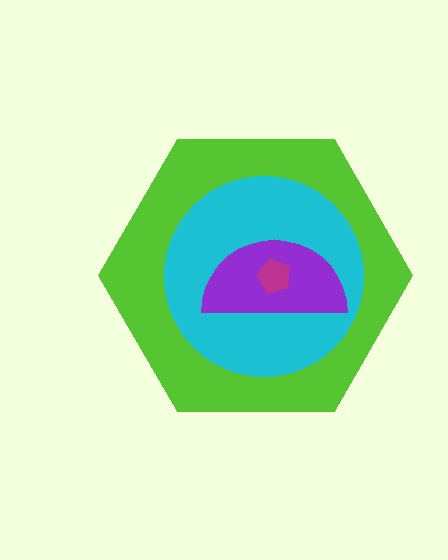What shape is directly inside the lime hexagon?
The cyan circle.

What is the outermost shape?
The lime hexagon.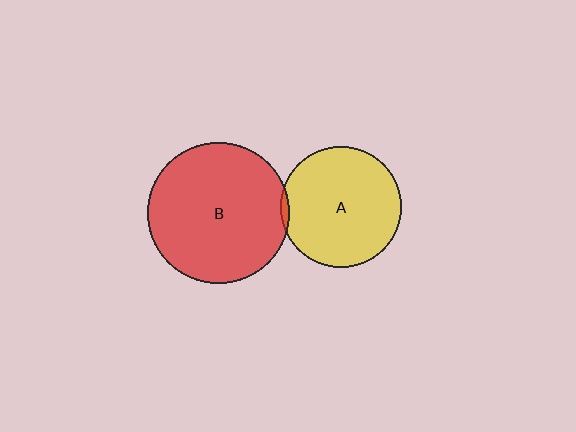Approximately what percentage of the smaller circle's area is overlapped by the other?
Approximately 5%.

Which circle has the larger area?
Circle B (red).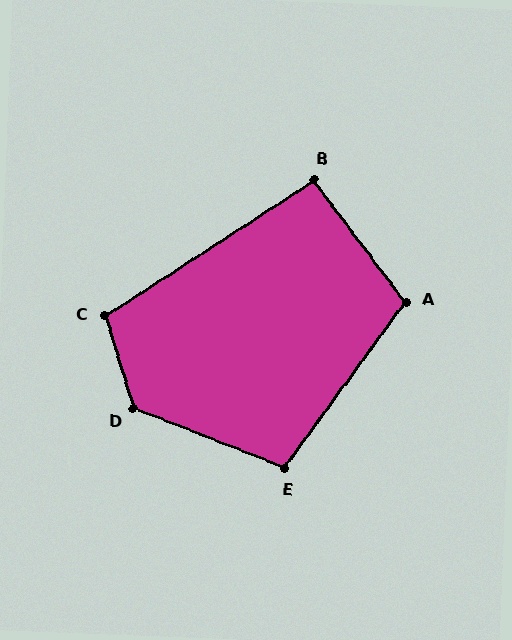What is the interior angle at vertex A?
Approximately 107 degrees (obtuse).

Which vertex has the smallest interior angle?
B, at approximately 94 degrees.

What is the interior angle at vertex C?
Approximately 106 degrees (obtuse).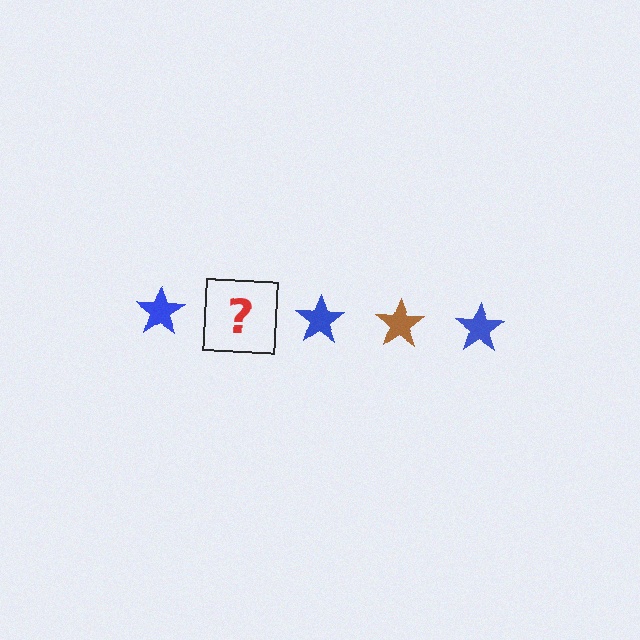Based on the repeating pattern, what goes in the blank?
The blank should be a brown star.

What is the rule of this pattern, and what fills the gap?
The rule is that the pattern cycles through blue, brown stars. The gap should be filled with a brown star.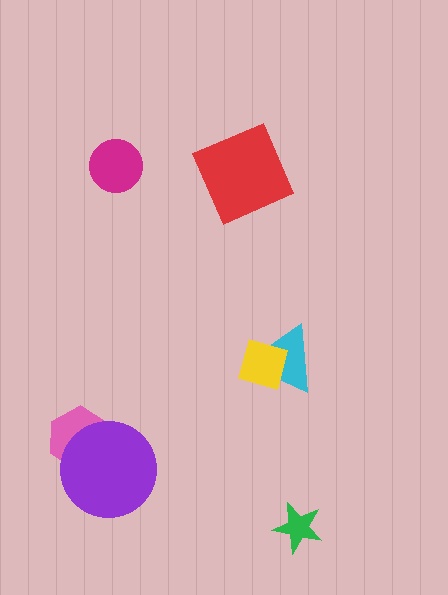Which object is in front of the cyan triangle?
The yellow diamond is in front of the cyan triangle.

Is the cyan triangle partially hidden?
Yes, it is partially covered by another shape.